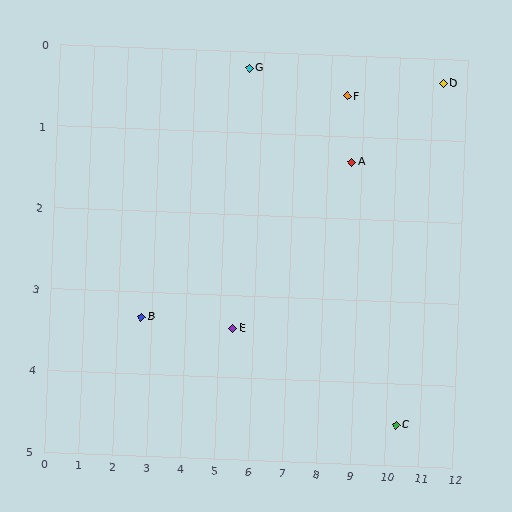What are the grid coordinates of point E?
Point E is at approximately (5.4, 3.4).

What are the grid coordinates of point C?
Point C is at approximately (10.3, 4.5).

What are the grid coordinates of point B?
Point B is at approximately (2.7, 3.3).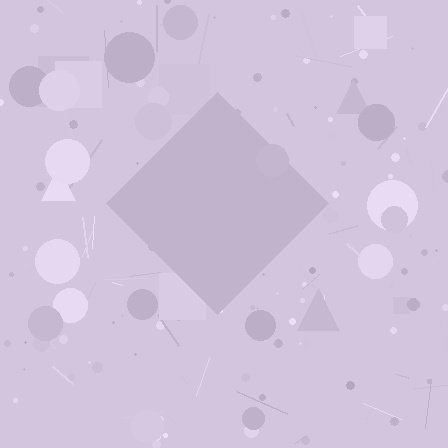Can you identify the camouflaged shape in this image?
The camouflaged shape is a diamond.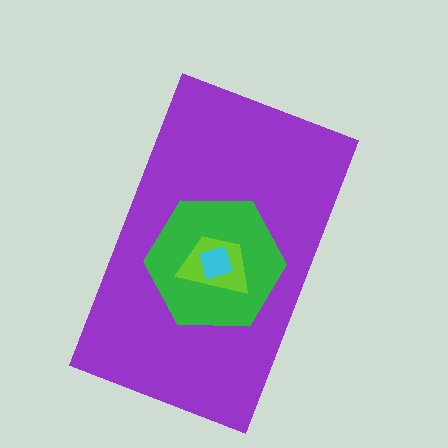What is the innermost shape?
The cyan square.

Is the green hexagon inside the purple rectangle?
Yes.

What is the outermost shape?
The purple rectangle.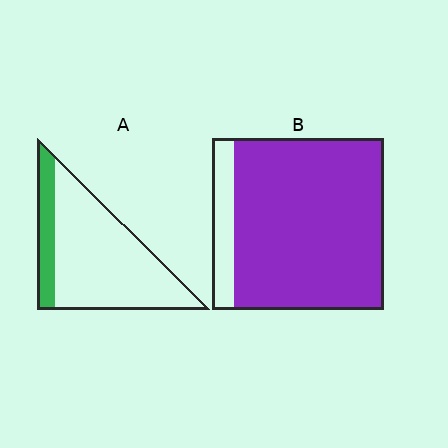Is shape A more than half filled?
No.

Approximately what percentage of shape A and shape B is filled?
A is approximately 20% and B is approximately 85%.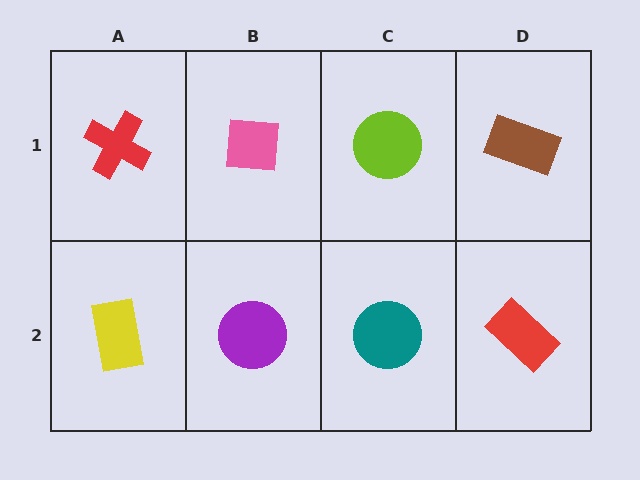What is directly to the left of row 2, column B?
A yellow rectangle.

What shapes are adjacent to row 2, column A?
A red cross (row 1, column A), a purple circle (row 2, column B).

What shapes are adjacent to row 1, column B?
A purple circle (row 2, column B), a red cross (row 1, column A), a lime circle (row 1, column C).